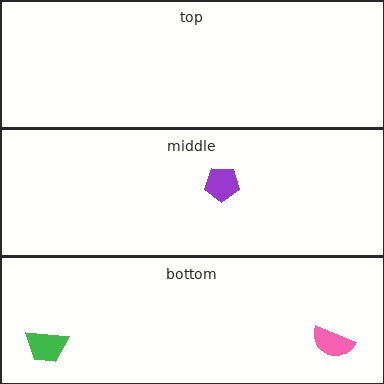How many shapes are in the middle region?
1.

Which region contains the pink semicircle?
The bottom region.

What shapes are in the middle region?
The purple pentagon.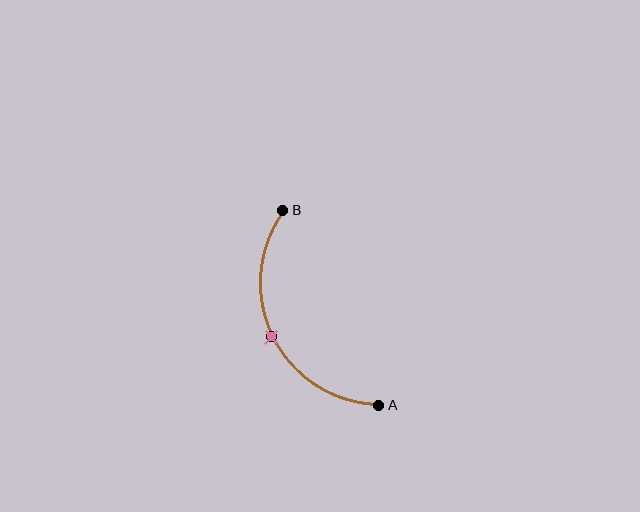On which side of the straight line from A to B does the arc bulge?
The arc bulges to the left of the straight line connecting A and B.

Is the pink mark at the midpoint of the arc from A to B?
Yes. The pink mark lies on the arc at equal arc-length from both A and B — it is the arc midpoint.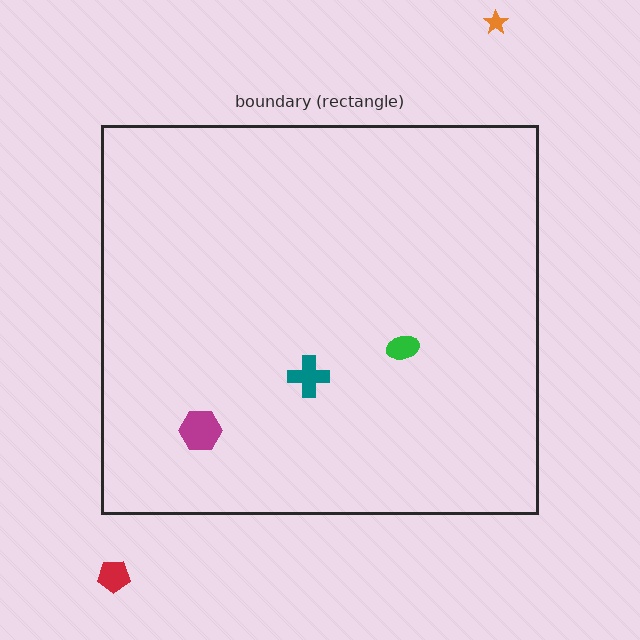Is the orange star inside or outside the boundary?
Outside.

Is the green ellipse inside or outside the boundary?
Inside.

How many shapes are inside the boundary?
3 inside, 2 outside.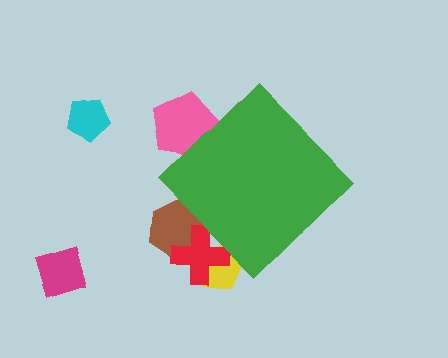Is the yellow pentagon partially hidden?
Yes, the yellow pentagon is partially hidden behind the green diamond.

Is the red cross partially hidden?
Yes, the red cross is partially hidden behind the green diamond.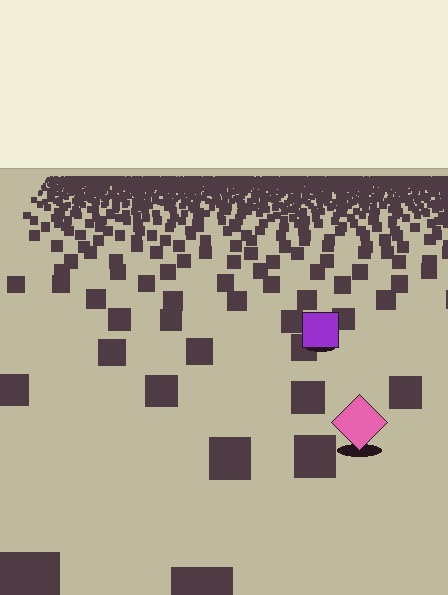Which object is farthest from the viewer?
The purple square is farthest from the viewer. It appears smaller and the ground texture around it is denser.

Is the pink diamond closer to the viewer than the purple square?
Yes. The pink diamond is closer — you can tell from the texture gradient: the ground texture is coarser near it.